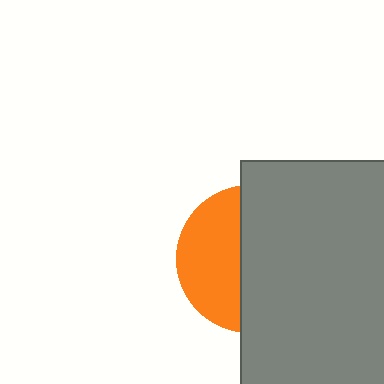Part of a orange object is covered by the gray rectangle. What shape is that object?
It is a circle.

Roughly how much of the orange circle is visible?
A small part of it is visible (roughly 41%).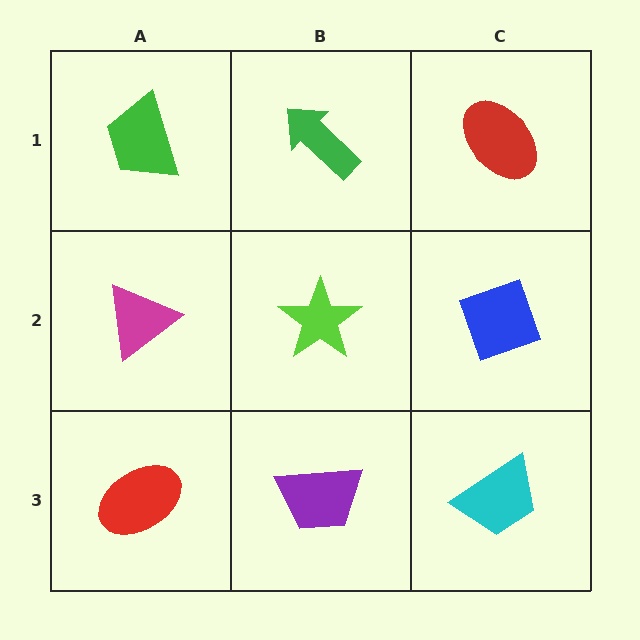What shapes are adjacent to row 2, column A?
A green trapezoid (row 1, column A), a red ellipse (row 3, column A), a lime star (row 2, column B).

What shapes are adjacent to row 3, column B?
A lime star (row 2, column B), a red ellipse (row 3, column A), a cyan trapezoid (row 3, column C).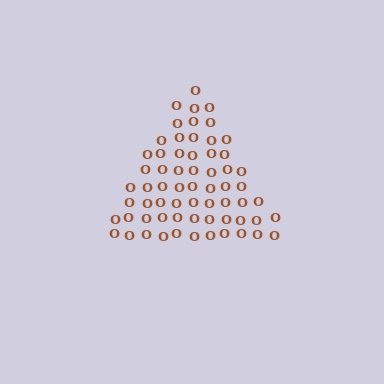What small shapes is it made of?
It is made of small letter O's.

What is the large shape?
The large shape is a triangle.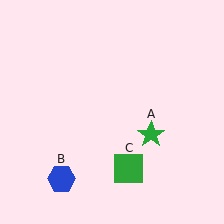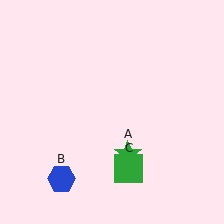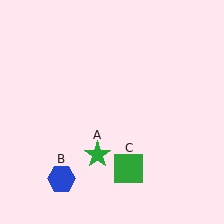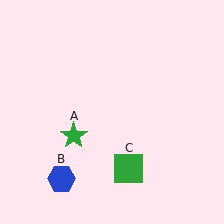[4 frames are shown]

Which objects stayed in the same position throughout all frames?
Blue hexagon (object B) and green square (object C) remained stationary.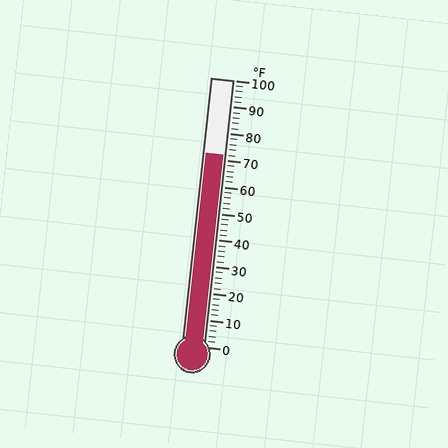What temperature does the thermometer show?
The thermometer shows approximately 72°F.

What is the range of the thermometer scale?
The thermometer scale ranges from 0°F to 100°F.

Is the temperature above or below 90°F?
The temperature is below 90°F.